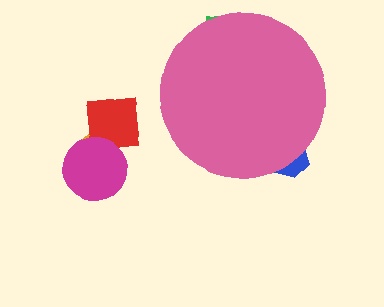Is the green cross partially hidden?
Yes, the green cross is partially hidden behind the pink circle.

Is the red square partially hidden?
No, the red square is fully visible.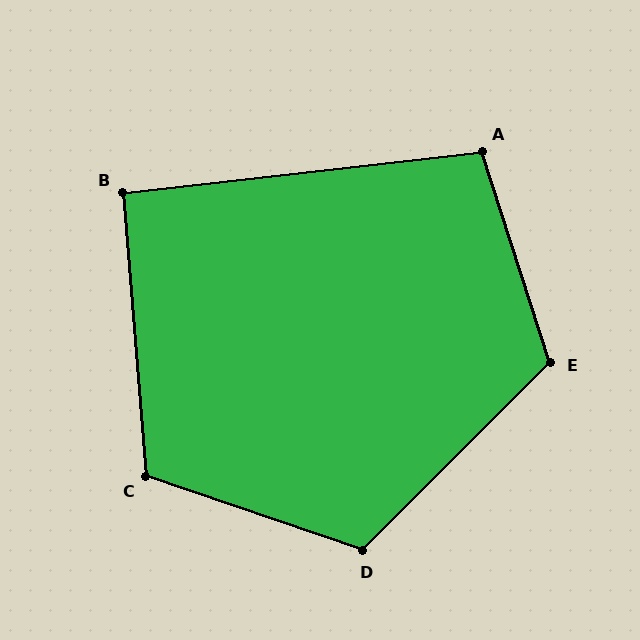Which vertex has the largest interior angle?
E, at approximately 117 degrees.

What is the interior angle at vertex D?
Approximately 116 degrees (obtuse).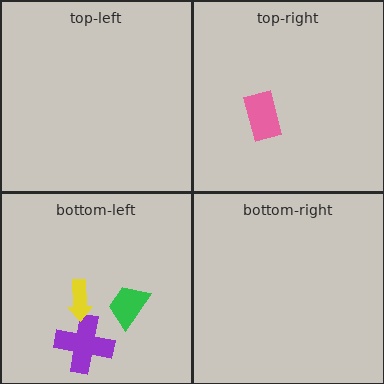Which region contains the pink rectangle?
The top-right region.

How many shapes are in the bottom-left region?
3.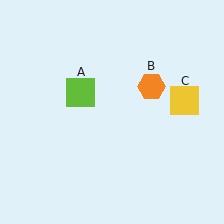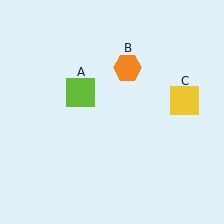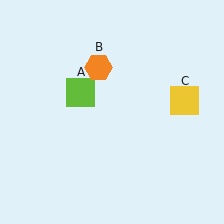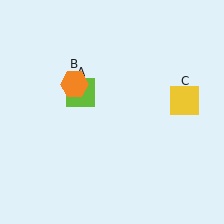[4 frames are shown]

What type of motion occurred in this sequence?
The orange hexagon (object B) rotated counterclockwise around the center of the scene.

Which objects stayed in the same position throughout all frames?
Lime square (object A) and yellow square (object C) remained stationary.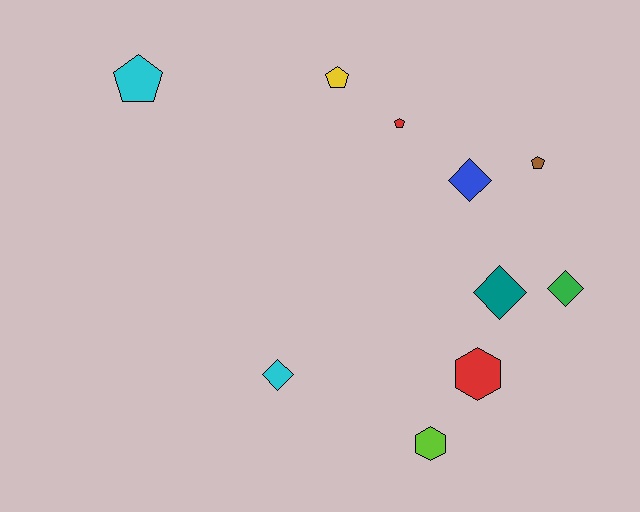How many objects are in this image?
There are 10 objects.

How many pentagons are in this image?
There are 4 pentagons.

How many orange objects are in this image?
There are no orange objects.